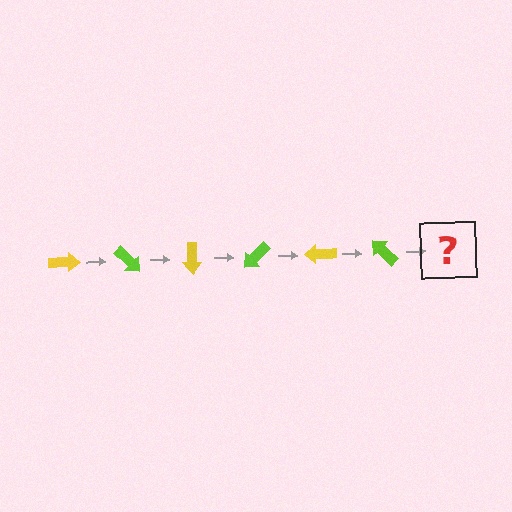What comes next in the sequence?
The next element should be a yellow arrow, rotated 270 degrees from the start.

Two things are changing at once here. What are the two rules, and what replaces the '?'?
The two rules are that it rotates 45 degrees each step and the color cycles through yellow and lime. The '?' should be a yellow arrow, rotated 270 degrees from the start.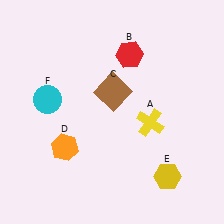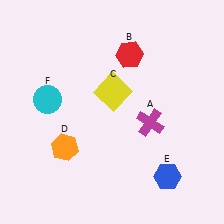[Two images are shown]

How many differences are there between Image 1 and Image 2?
There are 3 differences between the two images.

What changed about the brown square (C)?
In Image 1, C is brown. In Image 2, it changed to yellow.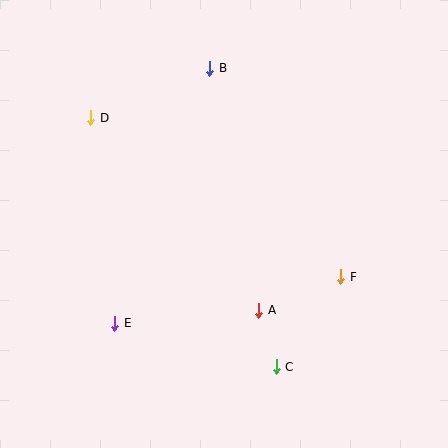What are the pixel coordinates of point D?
Point D is at (91, 118).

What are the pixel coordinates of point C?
Point C is at (276, 367).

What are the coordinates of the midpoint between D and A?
The midpoint between D and A is at (175, 214).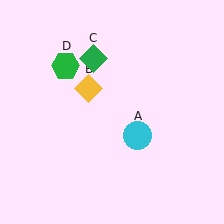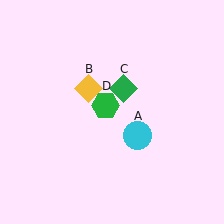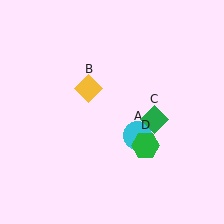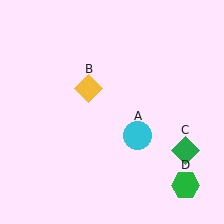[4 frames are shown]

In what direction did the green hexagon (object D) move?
The green hexagon (object D) moved down and to the right.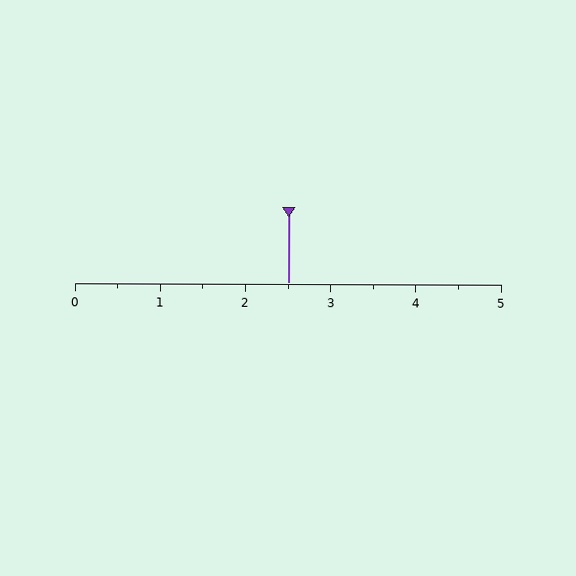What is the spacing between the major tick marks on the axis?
The major ticks are spaced 1 apart.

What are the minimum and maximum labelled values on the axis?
The axis runs from 0 to 5.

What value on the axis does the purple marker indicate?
The marker indicates approximately 2.5.